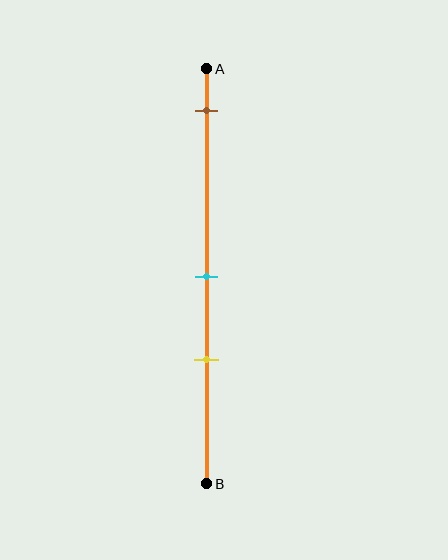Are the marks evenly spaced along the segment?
No, the marks are not evenly spaced.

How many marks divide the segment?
There are 3 marks dividing the segment.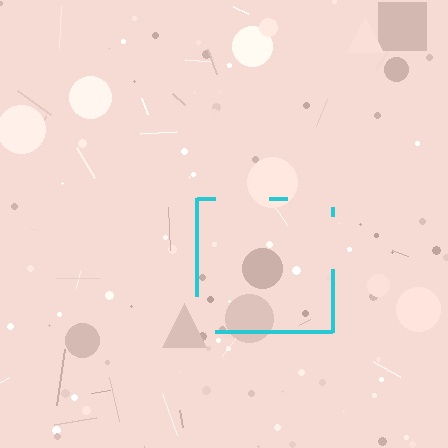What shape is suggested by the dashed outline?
The dashed outline suggests a square.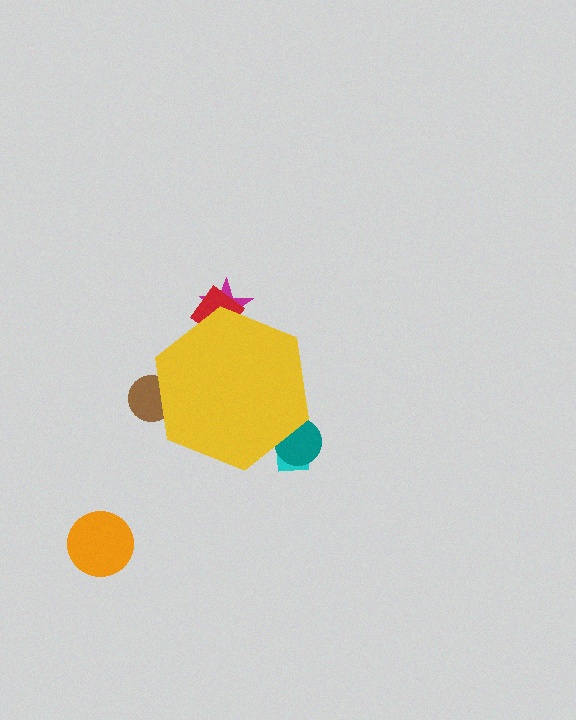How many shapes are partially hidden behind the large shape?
5 shapes are partially hidden.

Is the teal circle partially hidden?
Yes, the teal circle is partially hidden behind the yellow hexagon.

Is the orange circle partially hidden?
No, the orange circle is fully visible.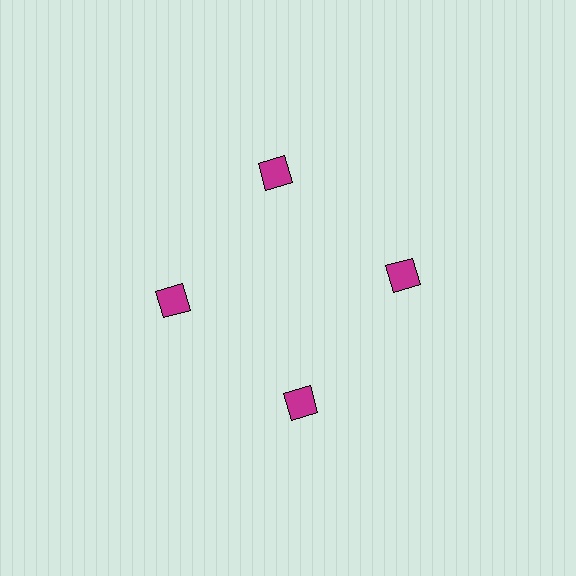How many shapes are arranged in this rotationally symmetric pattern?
There are 4 shapes, arranged in 4 groups of 1.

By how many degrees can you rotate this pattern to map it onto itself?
The pattern maps onto itself every 90 degrees of rotation.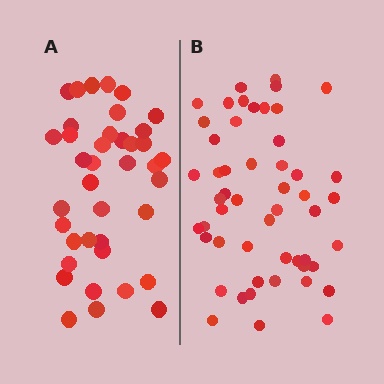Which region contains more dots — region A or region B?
Region B (the right region) has more dots.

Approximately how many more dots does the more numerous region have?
Region B has approximately 15 more dots than region A.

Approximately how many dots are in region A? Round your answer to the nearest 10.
About 40 dots. (The exact count is 39, which rounds to 40.)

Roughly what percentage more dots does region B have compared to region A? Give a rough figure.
About 35% more.